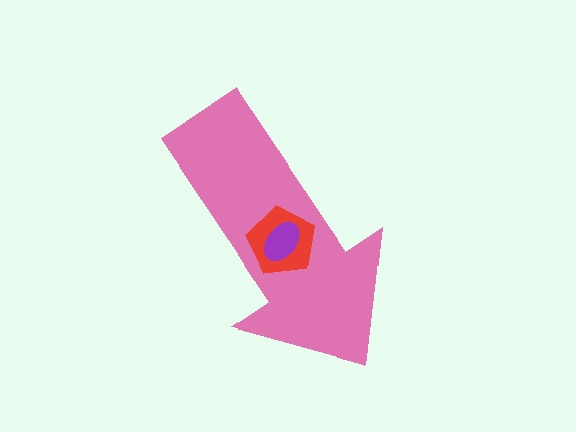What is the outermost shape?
The pink arrow.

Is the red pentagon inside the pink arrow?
Yes.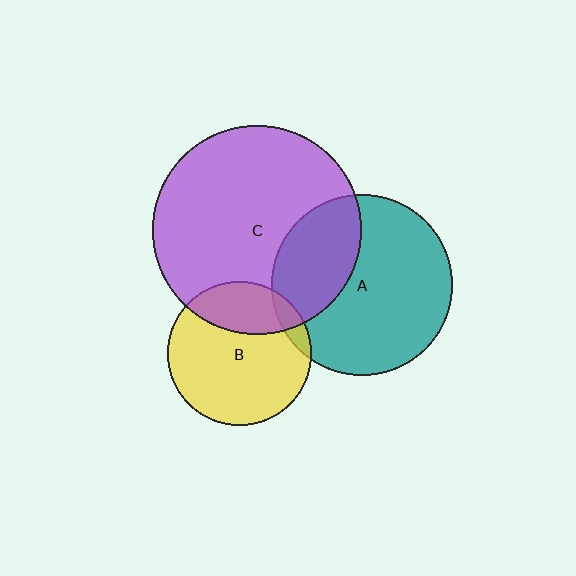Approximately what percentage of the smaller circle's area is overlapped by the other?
Approximately 25%.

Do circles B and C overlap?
Yes.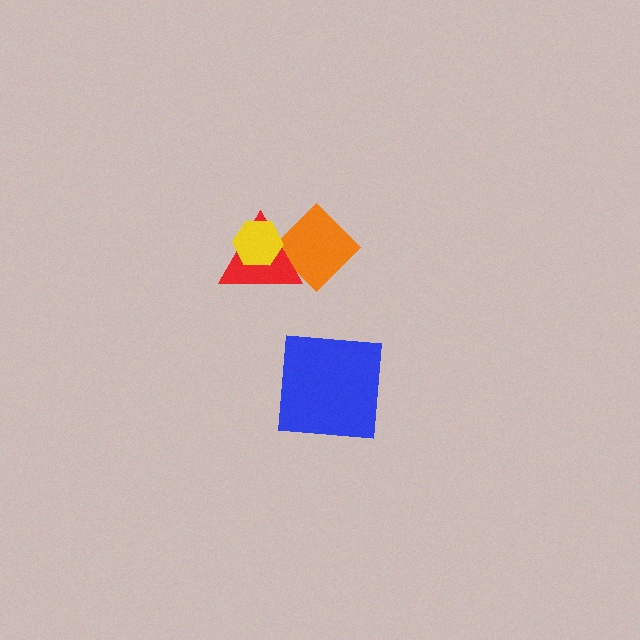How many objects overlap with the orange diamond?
2 objects overlap with the orange diamond.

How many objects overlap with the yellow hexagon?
2 objects overlap with the yellow hexagon.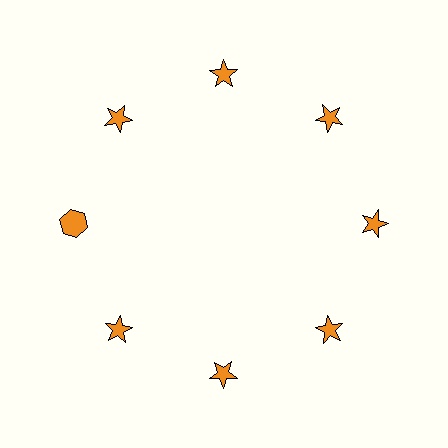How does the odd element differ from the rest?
It has a different shape: hexagon instead of star.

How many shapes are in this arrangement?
There are 8 shapes arranged in a ring pattern.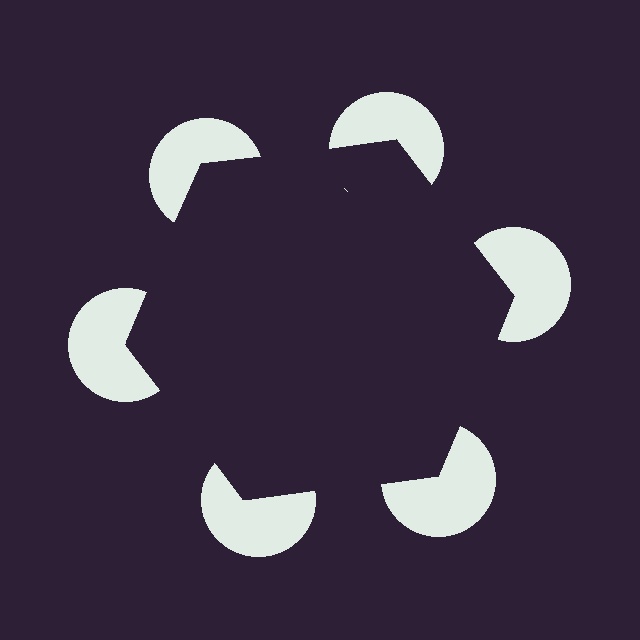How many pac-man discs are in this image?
There are 6 — one at each vertex of the illusory hexagon.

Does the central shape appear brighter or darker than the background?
It typically appears slightly darker than the background, even though no actual brightness change is drawn.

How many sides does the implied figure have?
6 sides.